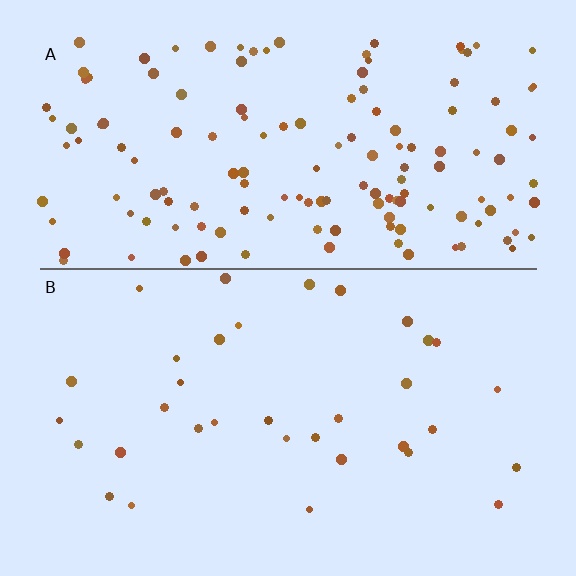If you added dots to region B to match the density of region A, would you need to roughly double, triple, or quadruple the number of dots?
Approximately quadruple.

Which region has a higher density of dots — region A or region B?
A (the top).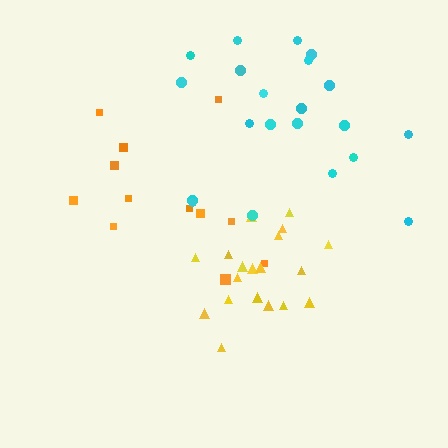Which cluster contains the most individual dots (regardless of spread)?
Cyan (21).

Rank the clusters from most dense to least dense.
yellow, cyan, orange.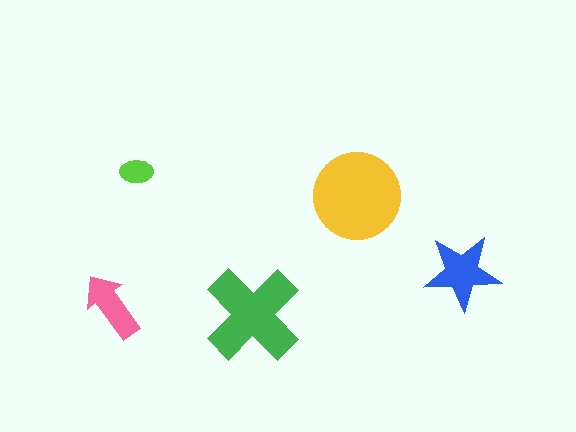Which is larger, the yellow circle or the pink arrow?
The yellow circle.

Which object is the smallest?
The lime ellipse.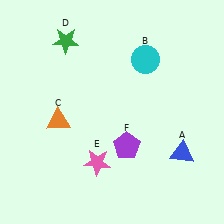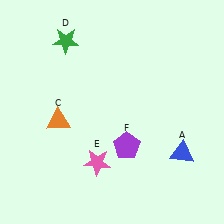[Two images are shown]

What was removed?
The cyan circle (B) was removed in Image 2.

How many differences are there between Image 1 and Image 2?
There is 1 difference between the two images.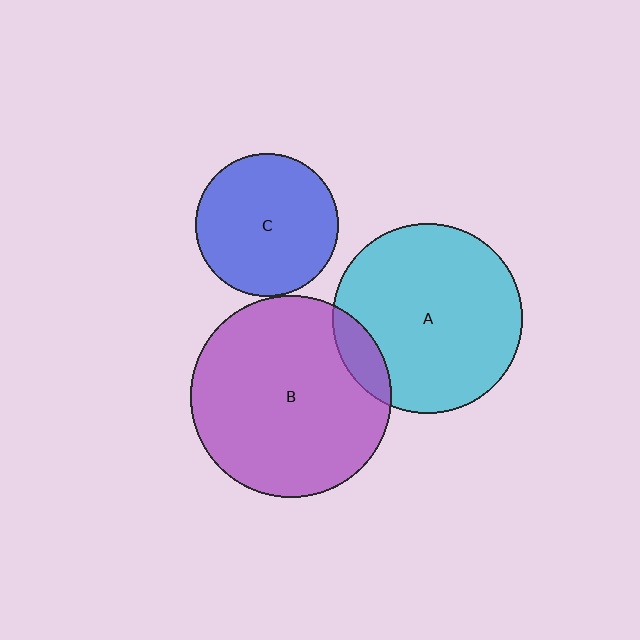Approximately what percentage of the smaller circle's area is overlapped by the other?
Approximately 10%.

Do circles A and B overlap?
Yes.